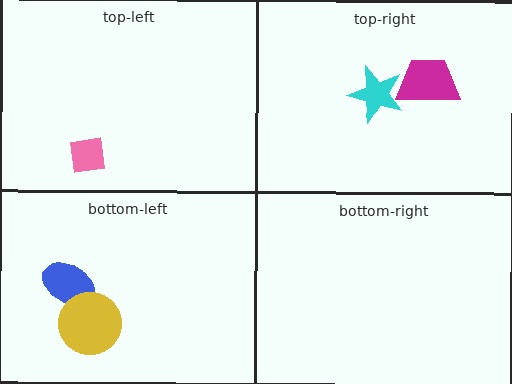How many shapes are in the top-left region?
1.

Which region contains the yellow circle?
The bottom-left region.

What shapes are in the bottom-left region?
The blue ellipse, the yellow circle.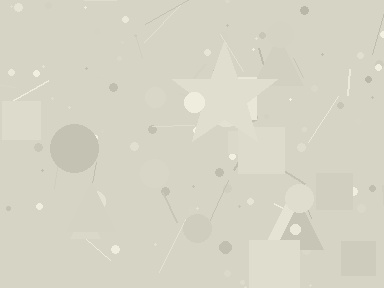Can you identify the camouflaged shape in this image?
The camouflaged shape is a star.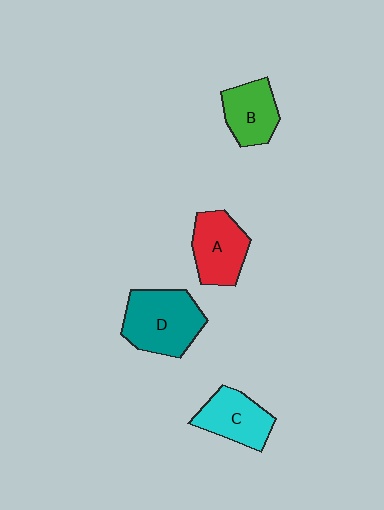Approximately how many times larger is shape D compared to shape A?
Approximately 1.3 times.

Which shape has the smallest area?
Shape B (green).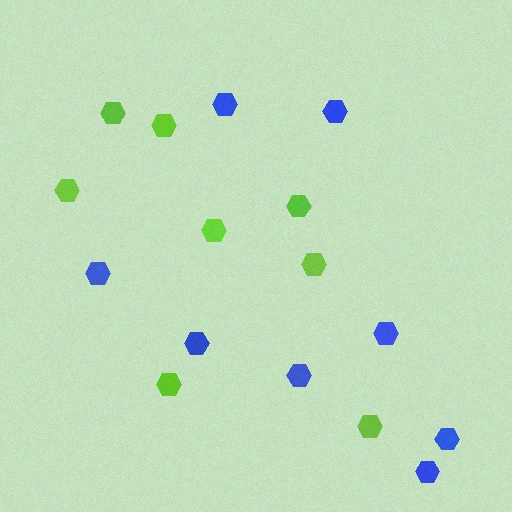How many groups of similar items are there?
There are 2 groups: one group of lime hexagons (8) and one group of blue hexagons (8).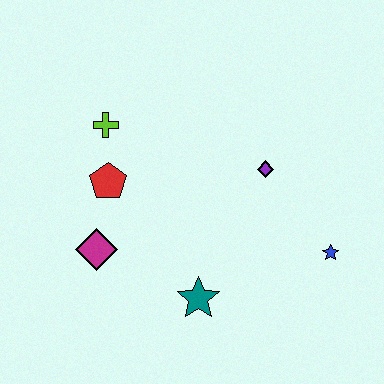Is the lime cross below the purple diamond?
No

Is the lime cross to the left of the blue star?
Yes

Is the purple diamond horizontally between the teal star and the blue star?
Yes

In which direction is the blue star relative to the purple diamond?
The blue star is below the purple diamond.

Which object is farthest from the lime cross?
The blue star is farthest from the lime cross.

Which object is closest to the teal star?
The magenta diamond is closest to the teal star.